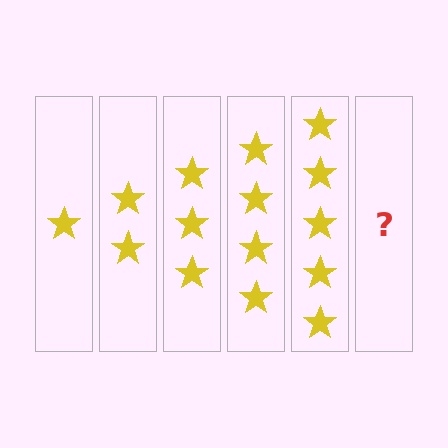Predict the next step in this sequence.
The next step is 6 stars.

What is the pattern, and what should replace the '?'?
The pattern is that each step adds one more star. The '?' should be 6 stars.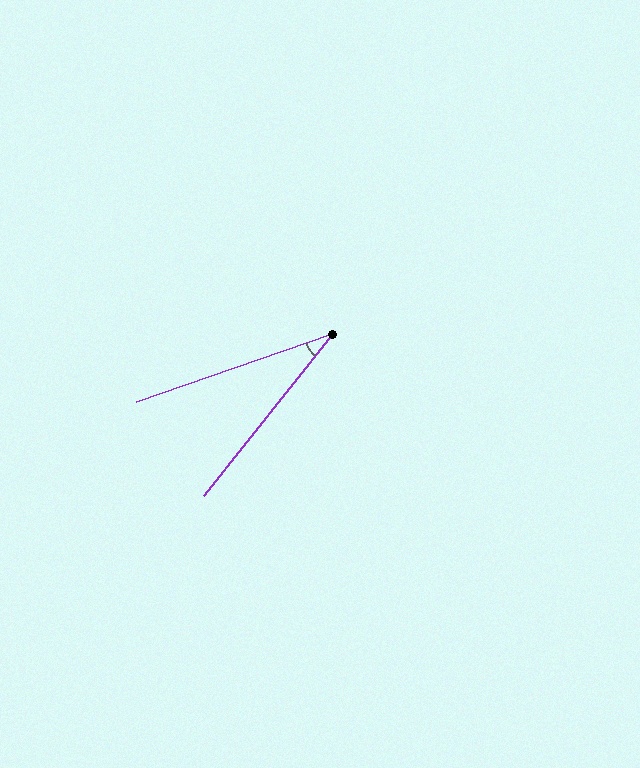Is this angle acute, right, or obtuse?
It is acute.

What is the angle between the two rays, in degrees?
Approximately 33 degrees.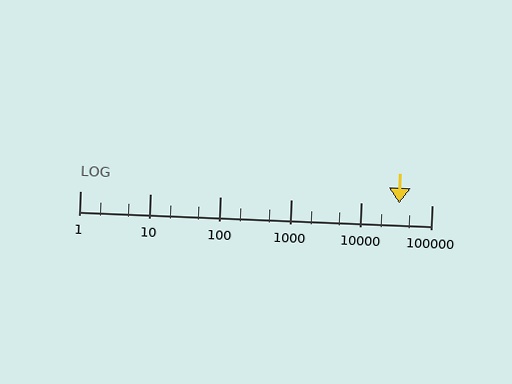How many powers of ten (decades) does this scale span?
The scale spans 5 decades, from 1 to 100000.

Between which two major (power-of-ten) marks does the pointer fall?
The pointer is between 10000 and 100000.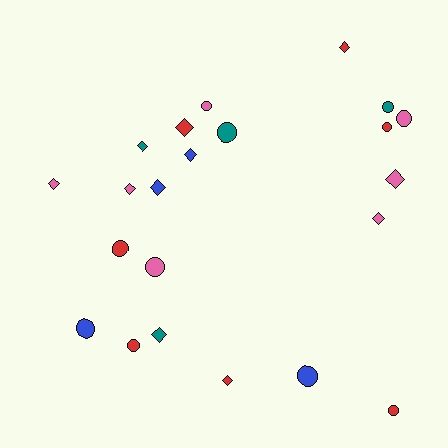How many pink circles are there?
There are 3 pink circles.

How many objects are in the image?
There are 22 objects.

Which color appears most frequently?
Red, with 7 objects.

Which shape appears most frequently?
Circle, with 11 objects.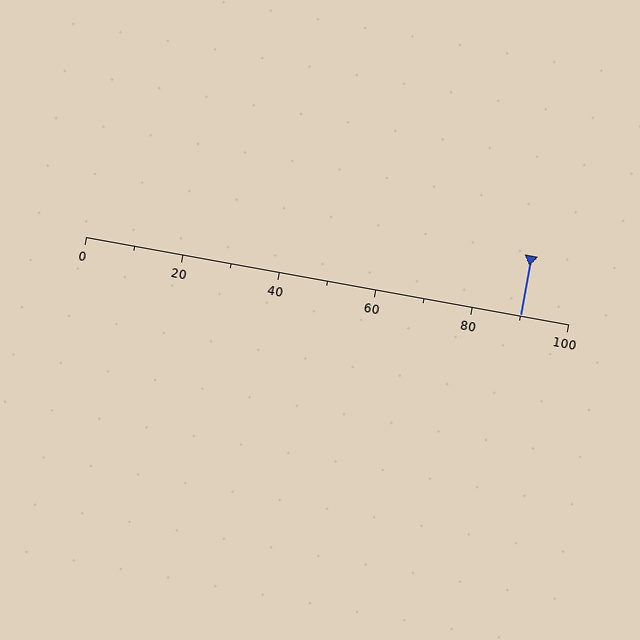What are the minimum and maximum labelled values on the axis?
The axis runs from 0 to 100.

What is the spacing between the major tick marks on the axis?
The major ticks are spaced 20 apart.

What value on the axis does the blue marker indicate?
The marker indicates approximately 90.